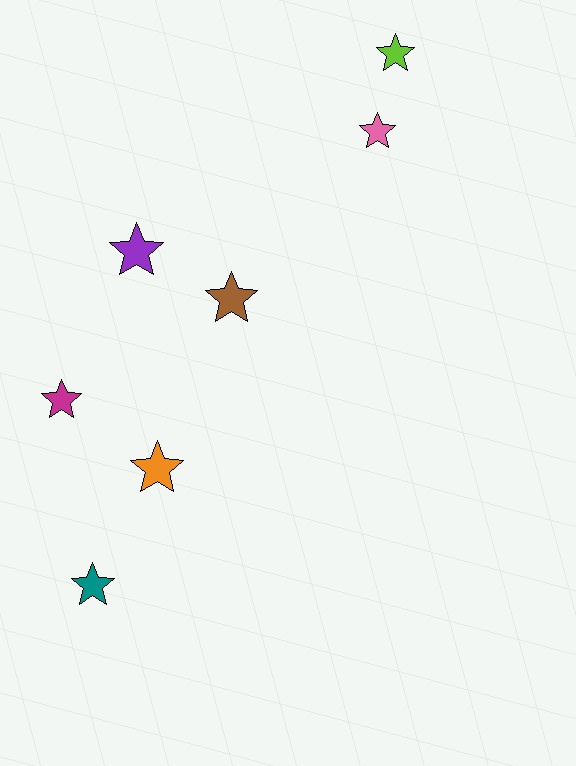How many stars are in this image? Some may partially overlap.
There are 7 stars.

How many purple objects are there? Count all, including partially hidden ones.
There is 1 purple object.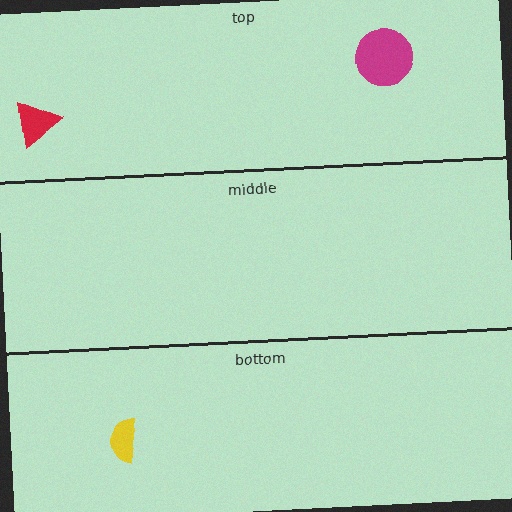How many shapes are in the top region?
2.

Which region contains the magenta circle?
The top region.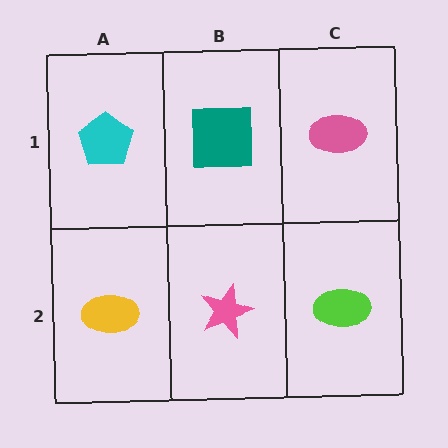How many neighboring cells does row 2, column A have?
2.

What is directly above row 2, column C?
A pink ellipse.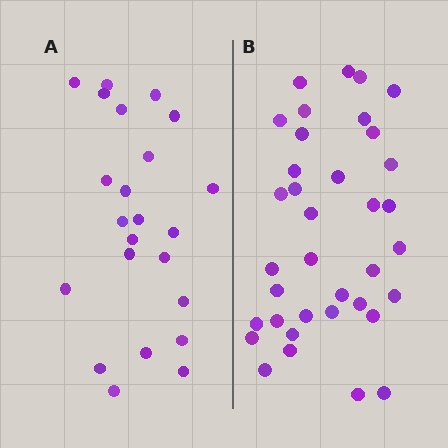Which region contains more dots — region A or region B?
Region B (the right region) has more dots.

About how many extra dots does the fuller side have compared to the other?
Region B has approximately 15 more dots than region A.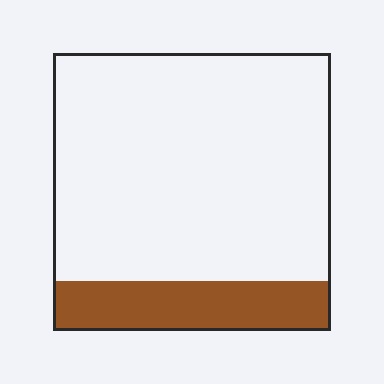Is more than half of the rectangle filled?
No.